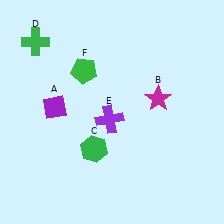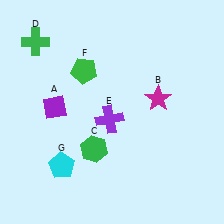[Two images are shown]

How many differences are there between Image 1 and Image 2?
There is 1 difference between the two images.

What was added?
A cyan pentagon (G) was added in Image 2.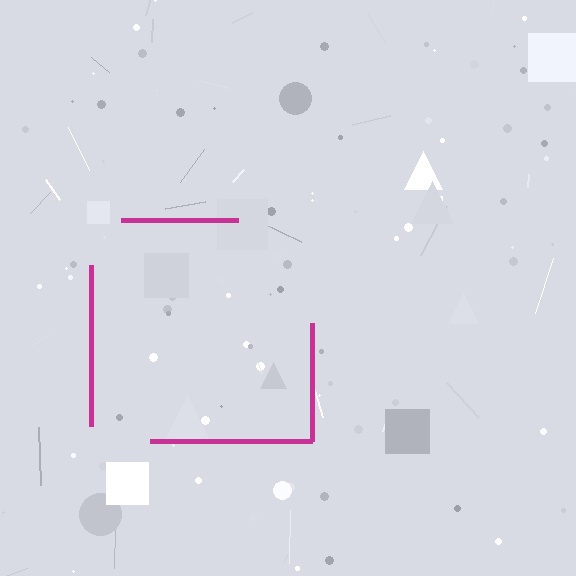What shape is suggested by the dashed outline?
The dashed outline suggests a square.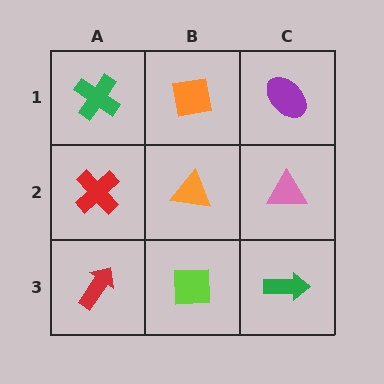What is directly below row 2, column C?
A green arrow.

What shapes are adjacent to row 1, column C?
A pink triangle (row 2, column C), an orange square (row 1, column B).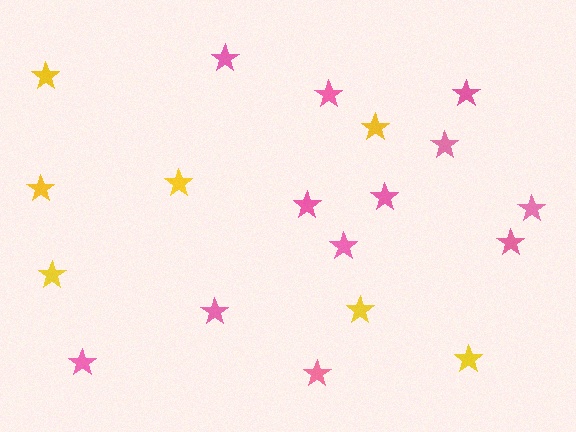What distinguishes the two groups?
There are 2 groups: one group of yellow stars (7) and one group of pink stars (12).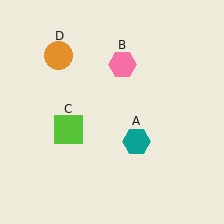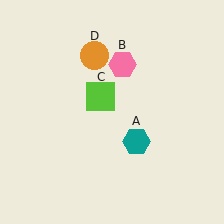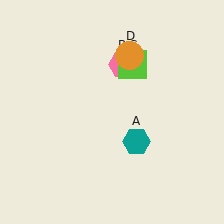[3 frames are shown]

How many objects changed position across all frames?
2 objects changed position: lime square (object C), orange circle (object D).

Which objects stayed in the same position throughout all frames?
Teal hexagon (object A) and pink hexagon (object B) remained stationary.